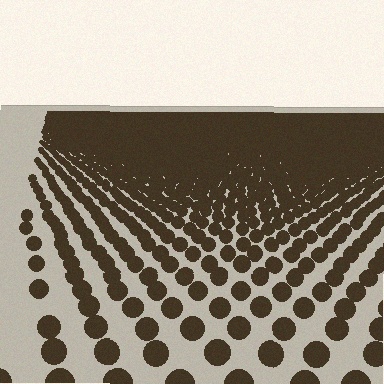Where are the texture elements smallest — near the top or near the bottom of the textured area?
Near the top.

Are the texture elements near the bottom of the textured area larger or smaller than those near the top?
Larger. Near the bottom, elements are closer to the viewer and appear at a bigger on-screen size.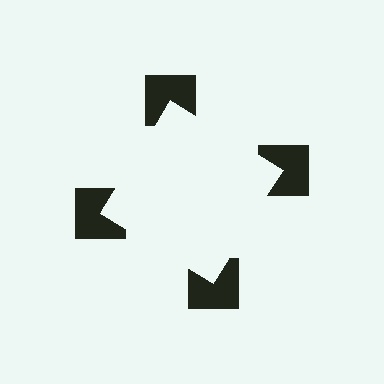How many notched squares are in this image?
There are 4 — one at each vertex of the illusory square.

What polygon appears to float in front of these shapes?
An illusory square — its edges are inferred from the aligned wedge cuts in the notched squares, not physically drawn.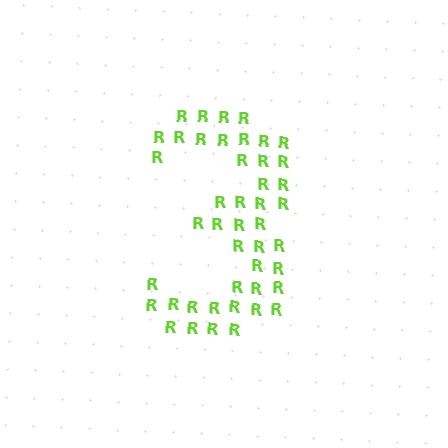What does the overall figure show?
The overall figure shows the digit 3.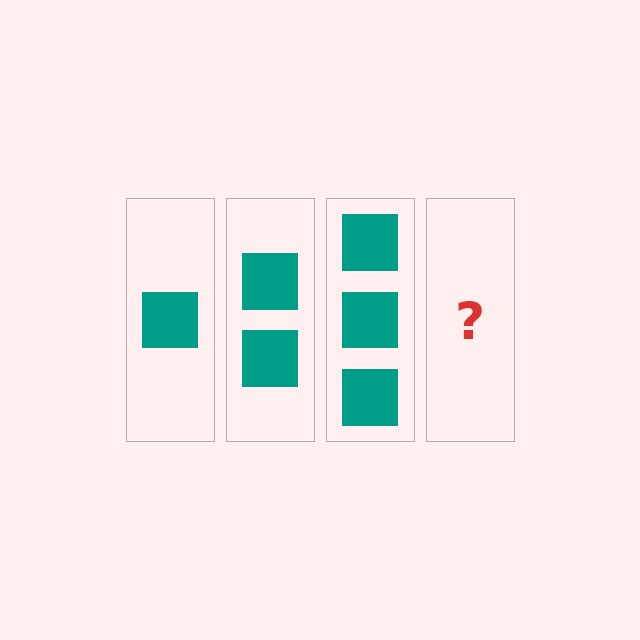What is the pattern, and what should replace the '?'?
The pattern is that each step adds one more square. The '?' should be 4 squares.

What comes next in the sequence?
The next element should be 4 squares.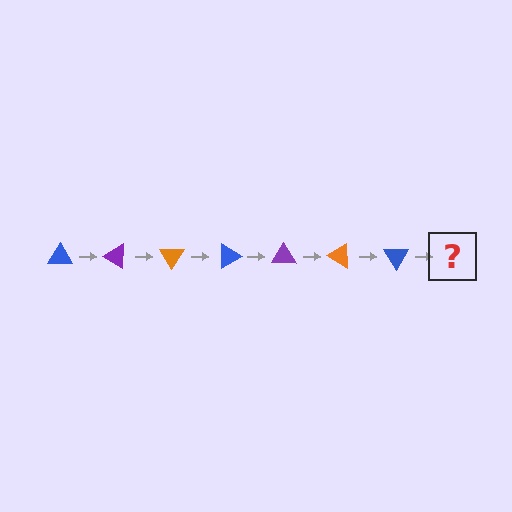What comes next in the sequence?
The next element should be a purple triangle, rotated 210 degrees from the start.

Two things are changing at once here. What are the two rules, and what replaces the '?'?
The two rules are that it rotates 30 degrees each step and the color cycles through blue, purple, and orange. The '?' should be a purple triangle, rotated 210 degrees from the start.